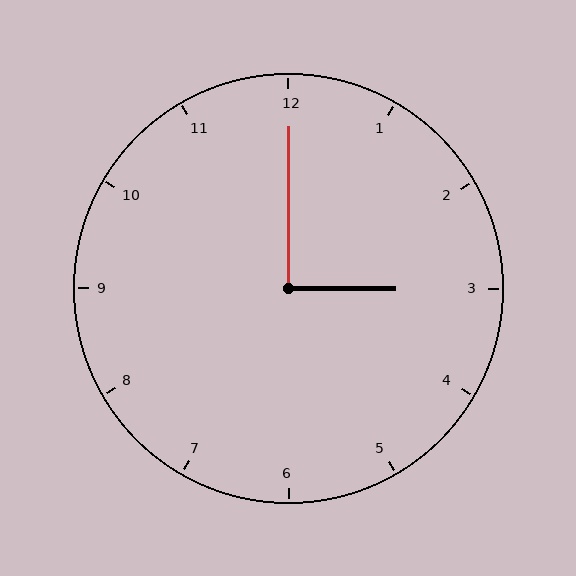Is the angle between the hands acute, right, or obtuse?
It is right.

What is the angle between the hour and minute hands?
Approximately 90 degrees.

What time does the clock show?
3:00.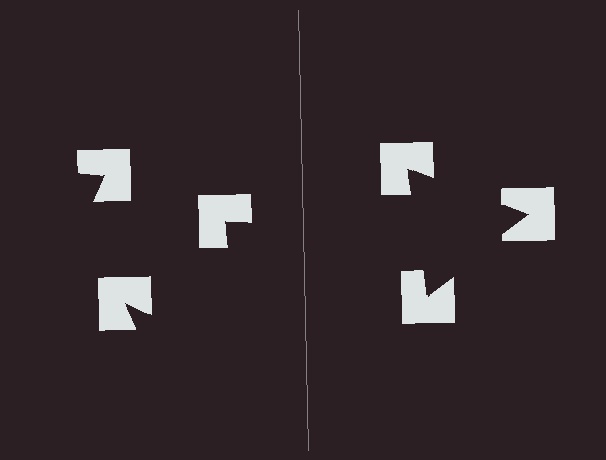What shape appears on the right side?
An illusory triangle.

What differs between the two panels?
The notched squares are positioned identically on both sides; only the wedge orientations differ. On the right they align to a triangle; on the left they are misaligned.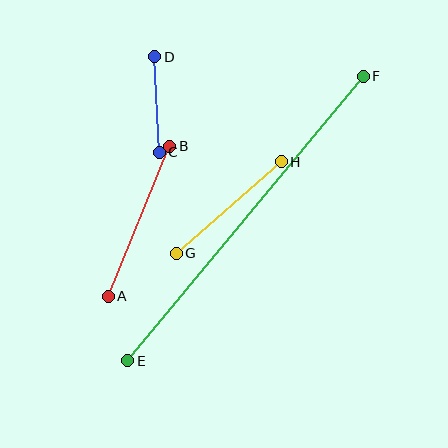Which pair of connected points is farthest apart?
Points E and F are farthest apart.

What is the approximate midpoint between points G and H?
The midpoint is at approximately (229, 207) pixels.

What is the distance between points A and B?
The distance is approximately 162 pixels.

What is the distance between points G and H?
The distance is approximately 139 pixels.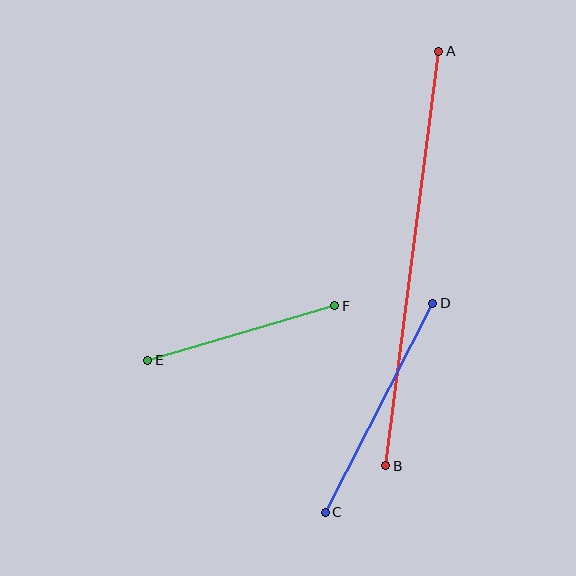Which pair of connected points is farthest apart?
Points A and B are farthest apart.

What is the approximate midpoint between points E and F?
The midpoint is at approximately (241, 333) pixels.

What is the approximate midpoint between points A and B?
The midpoint is at approximately (412, 258) pixels.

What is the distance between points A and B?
The distance is approximately 418 pixels.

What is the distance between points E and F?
The distance is approximately 195 pixels.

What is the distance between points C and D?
The distance is approximately 235 pixels.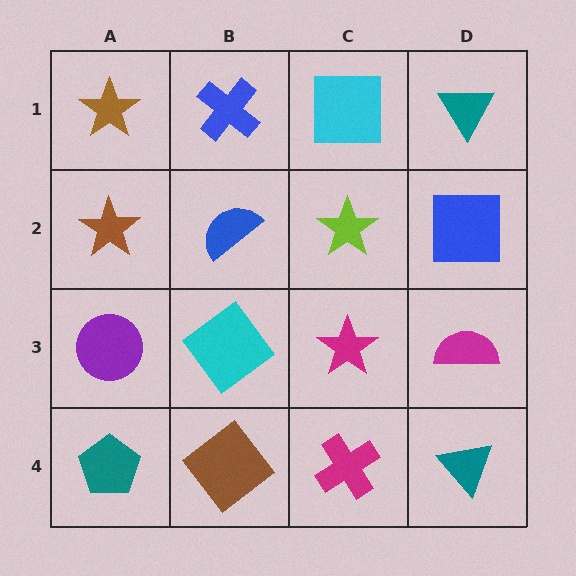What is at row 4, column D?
A teal triangle.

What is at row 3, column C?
A magenta star.